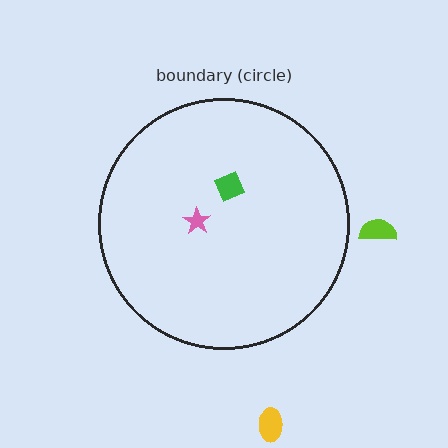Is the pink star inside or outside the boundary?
Inside.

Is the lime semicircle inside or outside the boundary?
Outside.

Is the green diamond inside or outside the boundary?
Inside.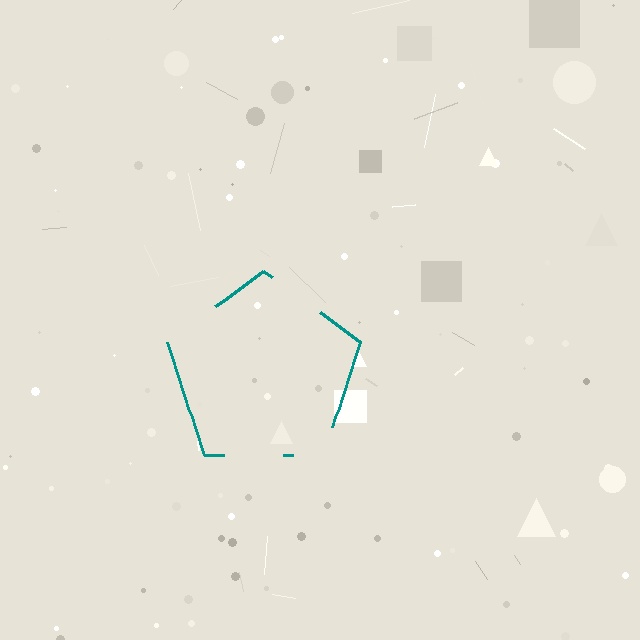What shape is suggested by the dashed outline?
The dashed outline suggests a pentagon.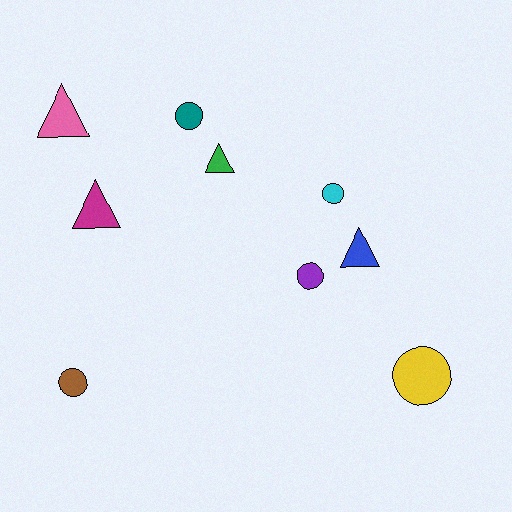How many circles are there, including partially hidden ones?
There are 5 circles.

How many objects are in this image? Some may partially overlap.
There are 9 objects.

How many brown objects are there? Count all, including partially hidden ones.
There is 1 brown object.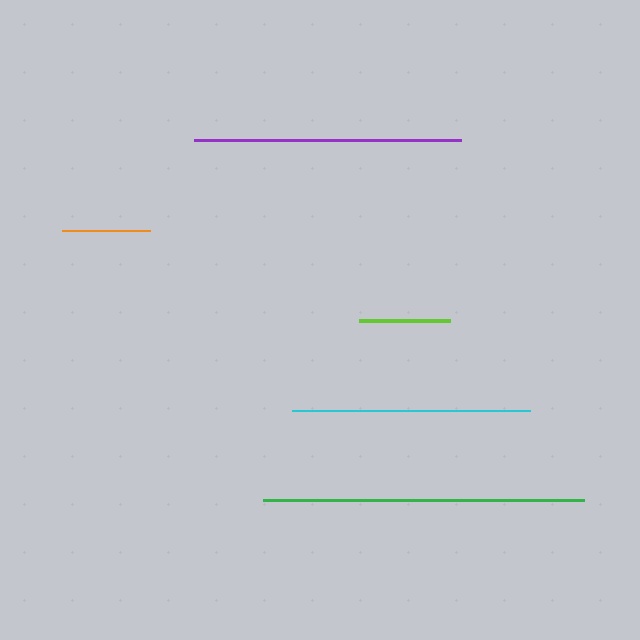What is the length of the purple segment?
The purple segment is approximately 267 pixels long.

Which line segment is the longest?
The green line is the longest at approximately 321 pixels.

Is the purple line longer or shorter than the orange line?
The purple line is longer than the orange line.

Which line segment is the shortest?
The orange line is the shortest at approximately 88 pixels.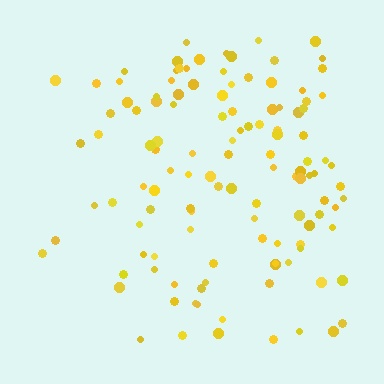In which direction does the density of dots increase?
From left to right, with the right side densest.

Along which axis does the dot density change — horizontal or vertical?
Horizontal.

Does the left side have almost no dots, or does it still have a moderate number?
Still a moderate number, just noticeably fewer than the right.